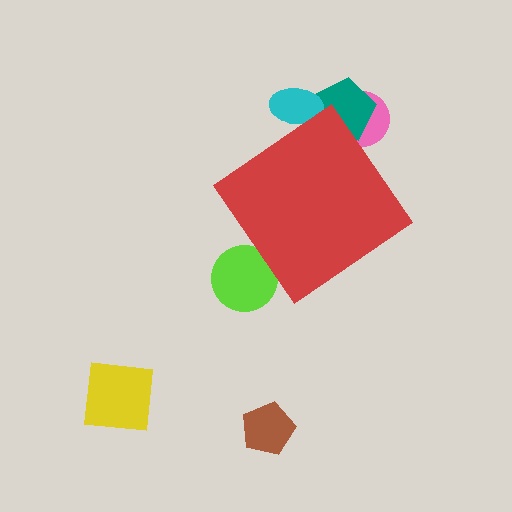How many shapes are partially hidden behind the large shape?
4 shapes are partially hidden.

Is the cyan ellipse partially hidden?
Yes, the cyan ellipse is partially hidden behind the red diamond.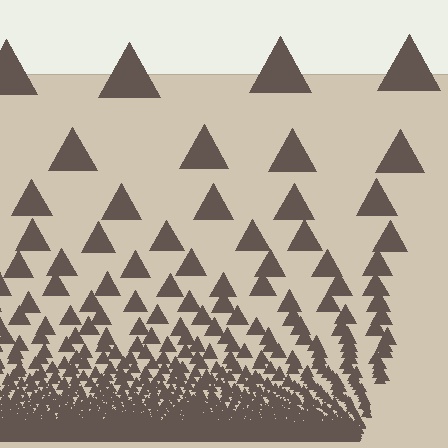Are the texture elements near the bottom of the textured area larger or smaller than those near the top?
Smaller. The gradient is inverted — elements near the bottom are smaller and denser.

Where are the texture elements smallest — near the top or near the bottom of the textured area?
Near the bottom.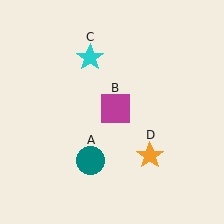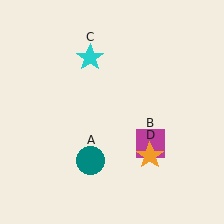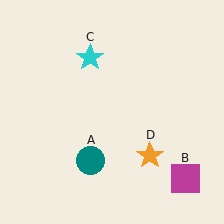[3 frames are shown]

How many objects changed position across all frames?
1 object changed position: magenta square (object B).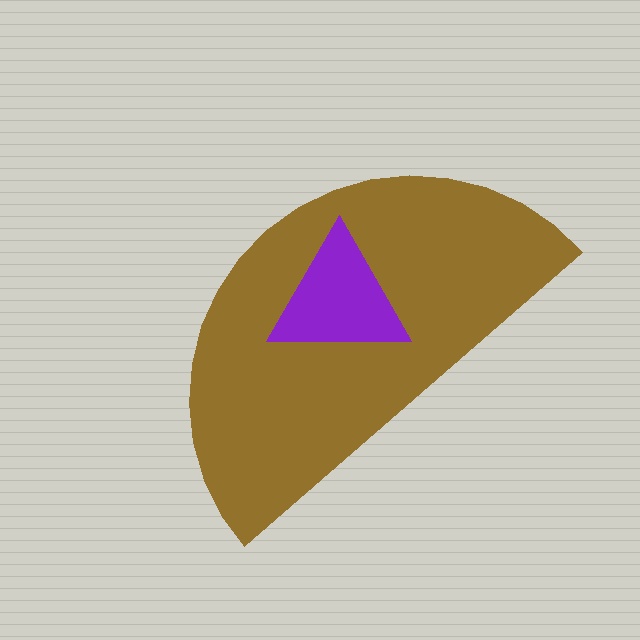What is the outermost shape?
The brown semicircle.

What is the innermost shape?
The purple triangle.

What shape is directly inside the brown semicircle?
The purple triangle.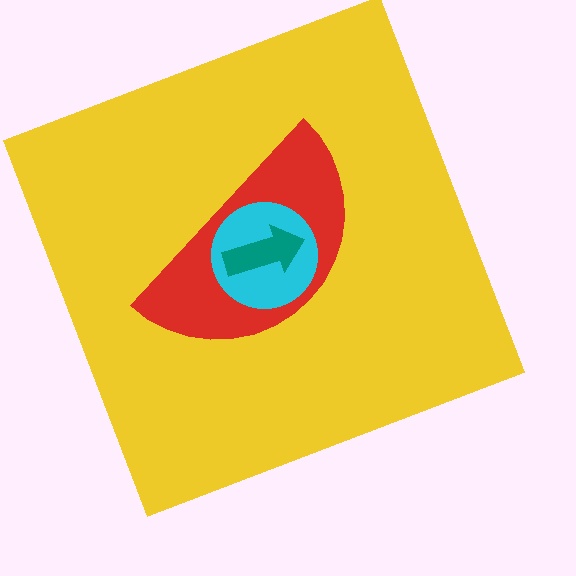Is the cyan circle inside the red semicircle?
Yes.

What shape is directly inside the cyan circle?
The teal arrow.